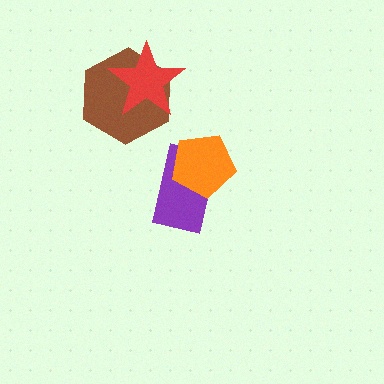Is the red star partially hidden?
No, no other shape covers it.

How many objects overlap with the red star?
1 object overlaps with the red star.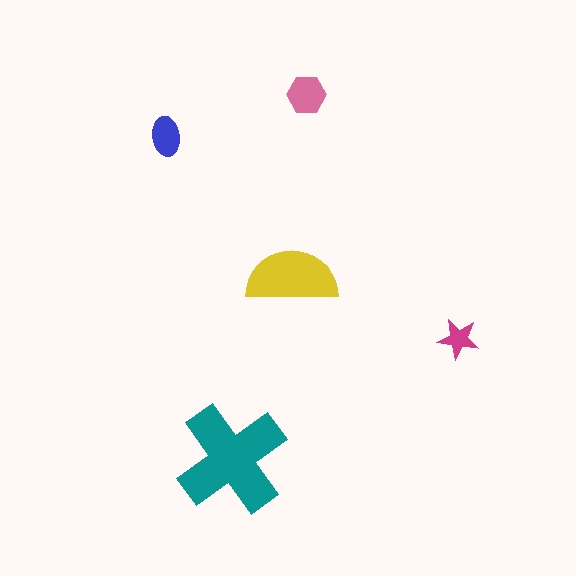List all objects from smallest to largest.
The magenta star, the blue ellipse, the pink hexagon, the yellow semicircle, the teal cross.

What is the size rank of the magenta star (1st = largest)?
5th.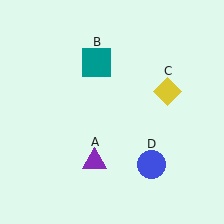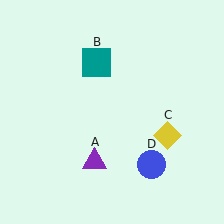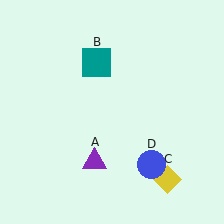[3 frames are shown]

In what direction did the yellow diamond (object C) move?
The yellow diamond (object C) moved down.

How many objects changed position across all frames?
1 object changed position: yellow diamond (object C).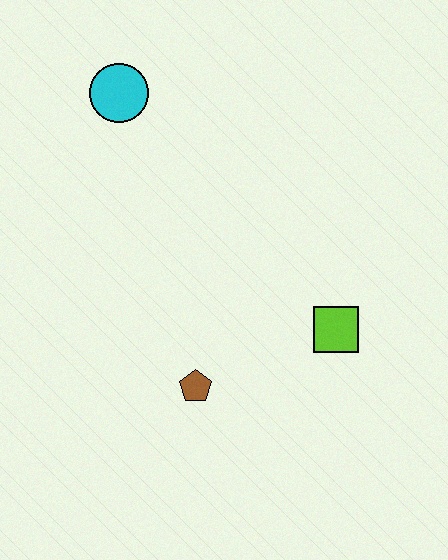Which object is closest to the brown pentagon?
The lime square is closest to the brown pentagon.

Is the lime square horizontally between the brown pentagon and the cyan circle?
No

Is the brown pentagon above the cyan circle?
No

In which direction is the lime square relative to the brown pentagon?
The lime square is to the right of the brown pentagon.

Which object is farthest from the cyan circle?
The lime square is farthest from the cyan circle.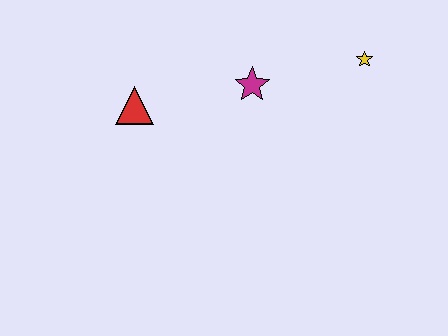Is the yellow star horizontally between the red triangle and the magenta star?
No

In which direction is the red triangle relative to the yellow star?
The red triangle is to the left of the yellow star.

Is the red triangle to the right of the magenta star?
No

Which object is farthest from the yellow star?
The red triangle is farthest from the yellow star.